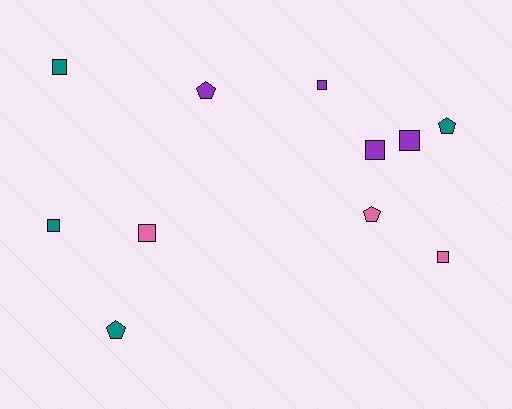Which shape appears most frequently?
Square, with 7 objects.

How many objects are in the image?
There are 11 objects.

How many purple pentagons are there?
There is 1 purple pentagon.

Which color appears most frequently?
Teal, with 4 objects.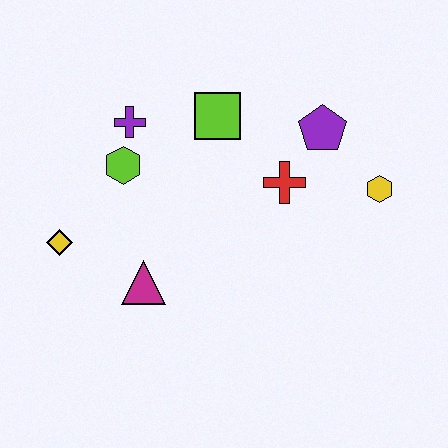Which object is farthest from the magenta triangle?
The yellow hexagon is farthest from the magenta triangle.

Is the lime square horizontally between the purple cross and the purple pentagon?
Yes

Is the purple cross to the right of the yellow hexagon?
No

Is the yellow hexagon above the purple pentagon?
No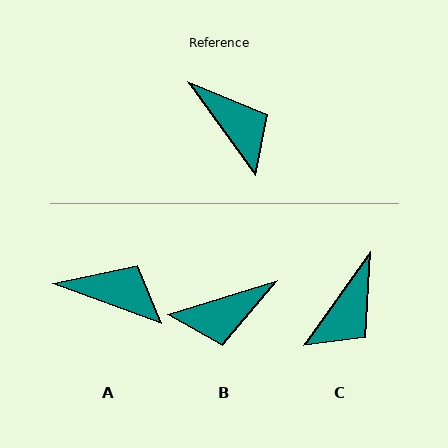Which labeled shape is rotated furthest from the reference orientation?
B, about 108 degrees away.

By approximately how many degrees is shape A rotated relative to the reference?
Approximately 34 degrees counter-clockwise.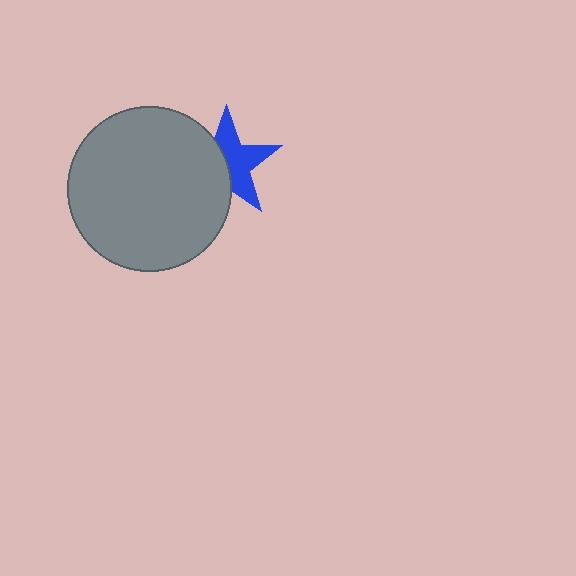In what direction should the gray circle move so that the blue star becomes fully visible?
The gray circle should move left. That is the shortest direction to clear the overlap and leave the blue star fully visible.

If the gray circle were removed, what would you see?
You would see the complete blue star.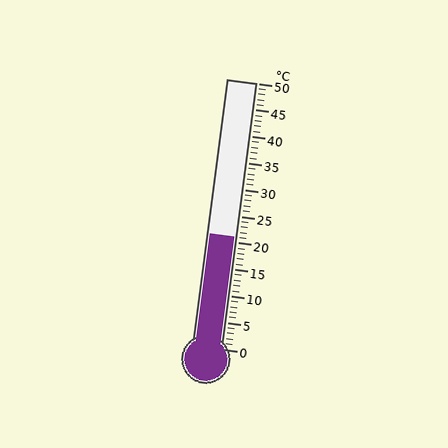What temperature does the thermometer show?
The thermometer shows approximately 21°C.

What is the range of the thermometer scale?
The thermometer scale ranges from 0°C to 50°C.